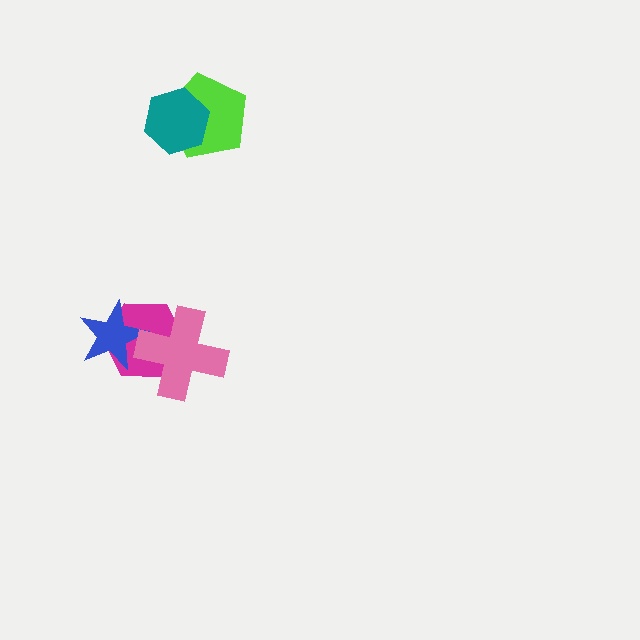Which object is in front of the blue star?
The pink cross is in front of the blue star.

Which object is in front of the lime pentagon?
The teal hexagon is in front of the lime pentagon.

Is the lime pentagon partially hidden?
Yes, it is partially covered by another shape.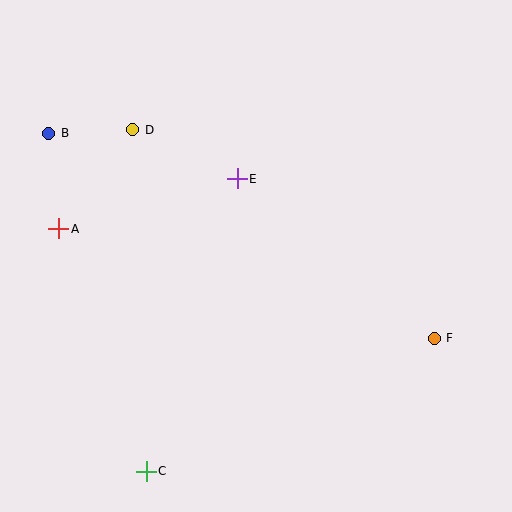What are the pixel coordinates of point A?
Point A is at (59, 229).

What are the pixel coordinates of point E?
Point E is at (237, 179).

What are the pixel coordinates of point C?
Point C is at (146, 471).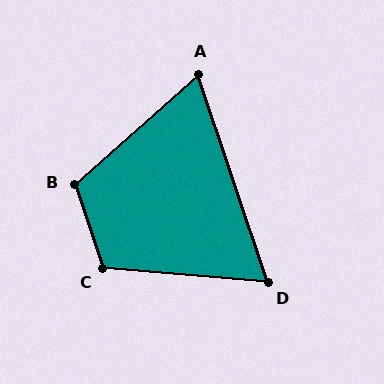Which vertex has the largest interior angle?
B, at approximately 113 degrees.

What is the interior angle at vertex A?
Approximately 67 degrees (acute).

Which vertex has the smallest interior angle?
D, at approximately 67 degrees.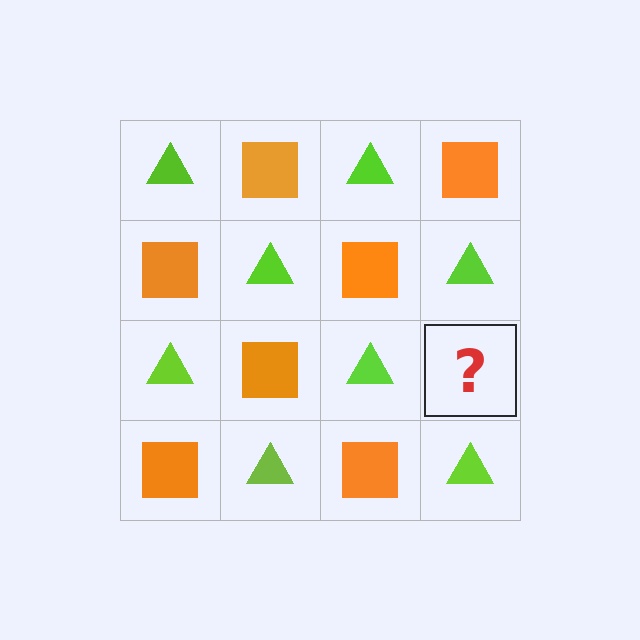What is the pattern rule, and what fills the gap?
The rule is that it alternates lime triangle and orange square in a checkerboard pattern. The gap should be filled with an orange square.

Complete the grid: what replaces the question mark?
The question mark should be replaced with an orange square.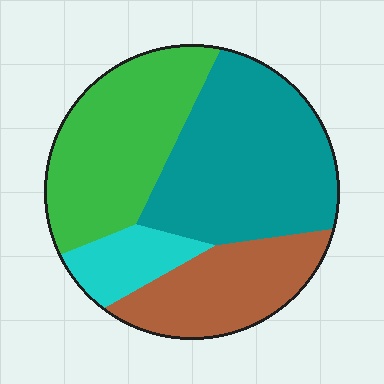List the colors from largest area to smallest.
From largest to smallest: teal, green, brown, cyan.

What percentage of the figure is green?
Green takes up about one third (1/3) of the figure.